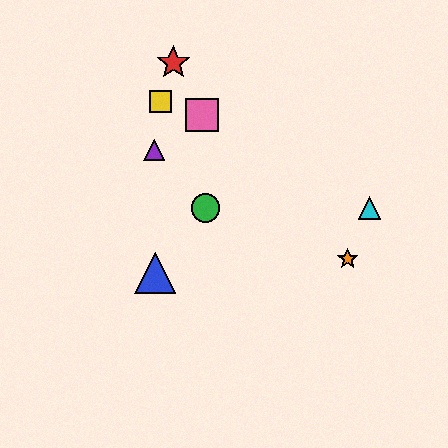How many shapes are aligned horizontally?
2 shapes (the green circle, the cyan triangle) are aligned horizontally.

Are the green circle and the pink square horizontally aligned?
No, the green circle is at y≈208 and the pink square is at y≈115.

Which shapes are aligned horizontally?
The green circle, the cyan triangle are aligned horizontally.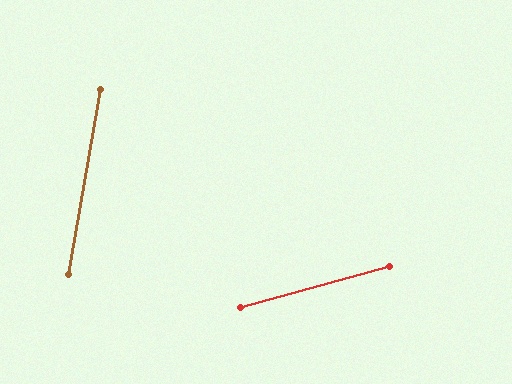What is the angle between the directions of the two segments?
Approximately 65 degrees.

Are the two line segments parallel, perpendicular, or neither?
Neither parallel nor perpendicular — they differ by about 65°.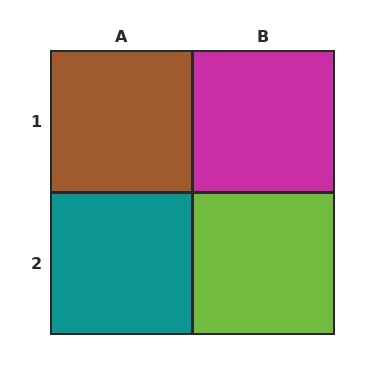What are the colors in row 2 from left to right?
Teal, lime.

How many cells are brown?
1 cell is brown.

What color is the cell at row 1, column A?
Brown.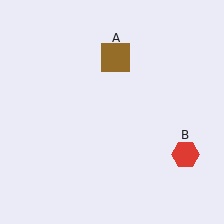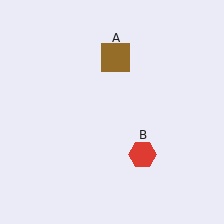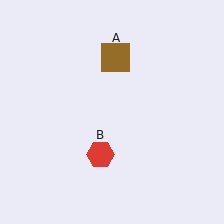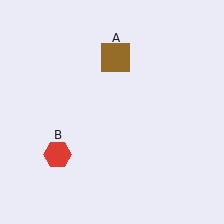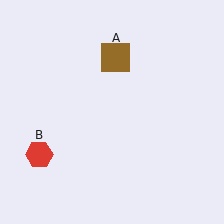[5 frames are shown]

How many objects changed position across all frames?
1 object changed position: red hexagon (object B).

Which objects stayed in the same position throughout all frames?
Brown square (object A) remained stationary.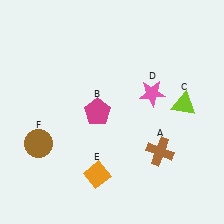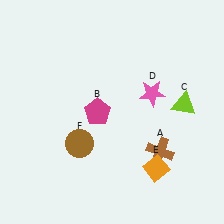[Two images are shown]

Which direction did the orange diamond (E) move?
The orange diamond (E) moved right.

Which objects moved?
The objects that moved are: the orange diamond (E), the brown circle (F).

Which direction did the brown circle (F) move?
The brown circle (F) moved right.